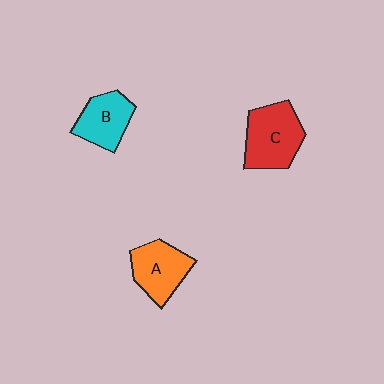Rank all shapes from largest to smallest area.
From largest to smallest: C (red), A (orange), B (cyan).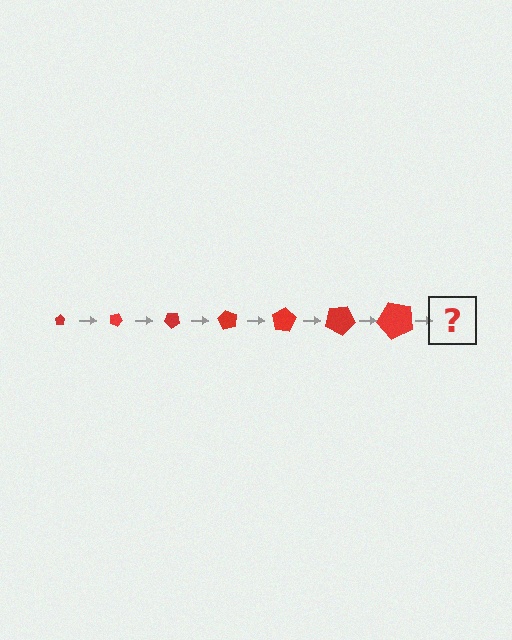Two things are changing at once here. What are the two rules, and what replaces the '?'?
The two rules are that the pentagon grows larger each step and it rotates 20 degrees each step. The '?' should be a pentagon, larger than the previous one and rotated 140 degrees from the start.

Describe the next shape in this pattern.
It should be a pentagon, larger than the previous one and rotated 140 degrees from the start.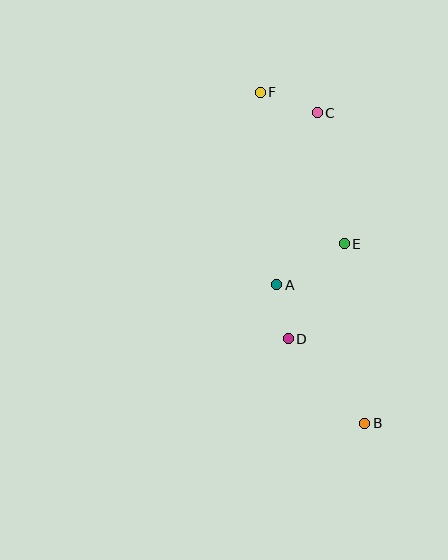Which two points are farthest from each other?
Points B and F are farthest from each other.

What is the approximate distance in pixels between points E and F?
The distance between E and F is approximately 173 pixels.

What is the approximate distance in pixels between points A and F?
The distance between A and F is approximately 193 pixels.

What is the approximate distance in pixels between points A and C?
The distance between A and C is approximately 177 pixels.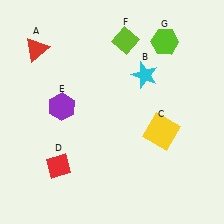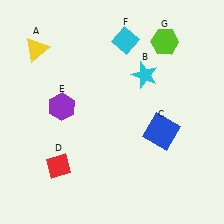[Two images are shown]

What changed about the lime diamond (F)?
In Image 1, F is lime. In Image 2, it changed to cyan.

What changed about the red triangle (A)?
In Image 1, A is red. In Image 2, it changed to yellow.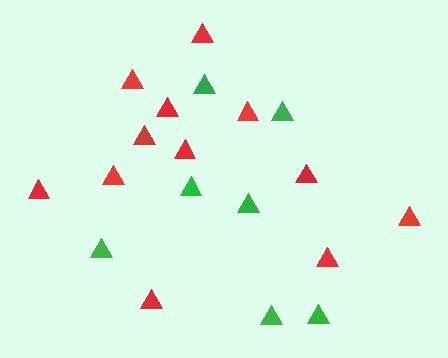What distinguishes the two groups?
There are 2 groups: one group of red triangles (12) and one group of green triangles (7).